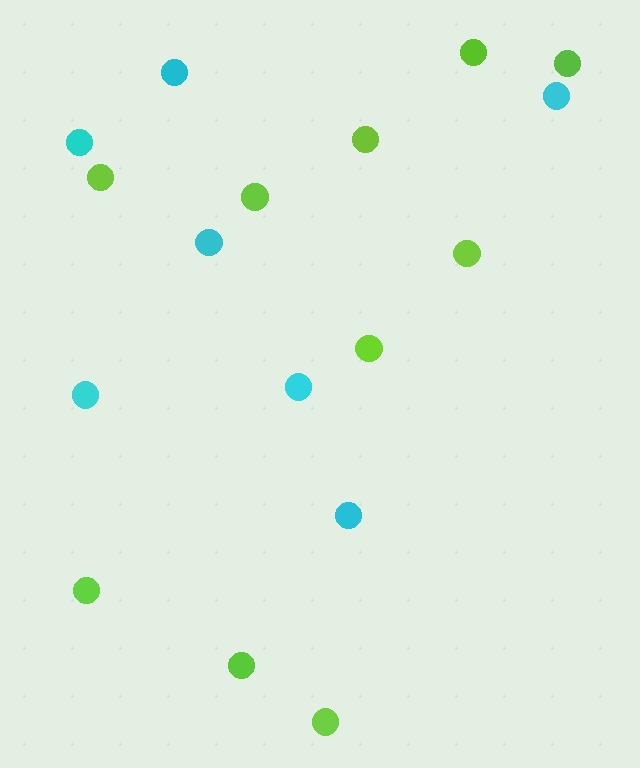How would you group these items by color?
There are 2 groups: one group of cyan circles (7) and one group of lime circles (10).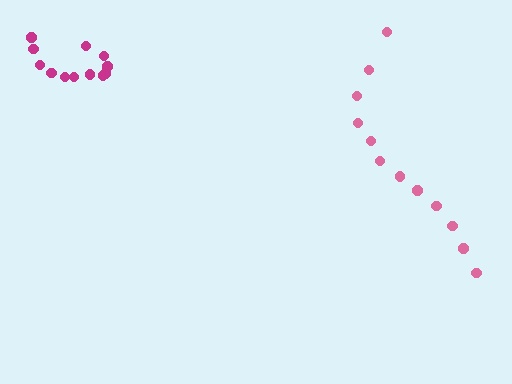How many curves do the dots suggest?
There are 2 distinct paths.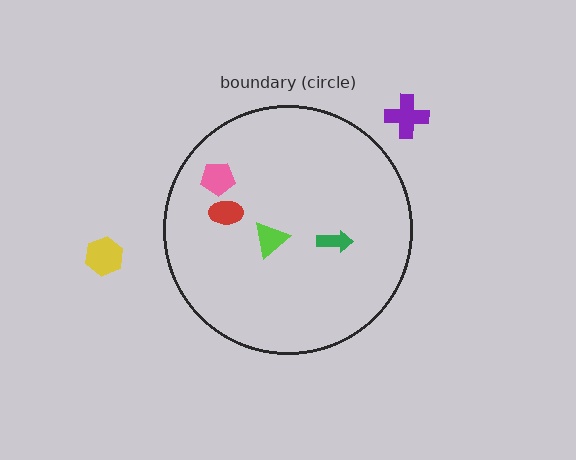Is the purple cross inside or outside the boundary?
Outside.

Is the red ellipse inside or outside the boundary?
Inside.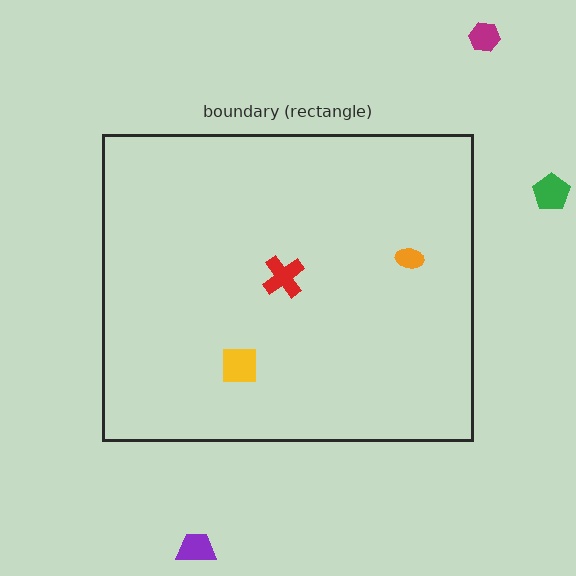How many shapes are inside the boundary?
3 inside, 3 outside.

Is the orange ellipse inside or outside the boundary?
Inside.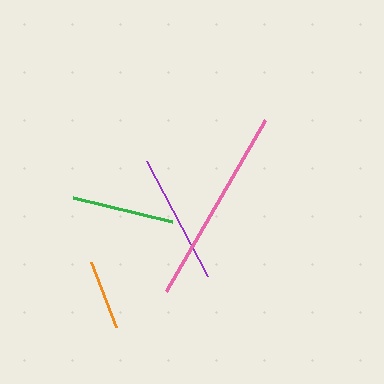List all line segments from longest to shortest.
From longest to shortest: pink, purple, green, orange.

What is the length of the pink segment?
The pink segment is approximately 198 pixels long.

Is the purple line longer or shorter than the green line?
The purple line is longer than the green line.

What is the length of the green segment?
The green segment is approximately 102 pixels long.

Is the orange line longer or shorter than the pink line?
The pink line is longer than the orange line.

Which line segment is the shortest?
The orange line is the shortest at approximately 69 pixels.